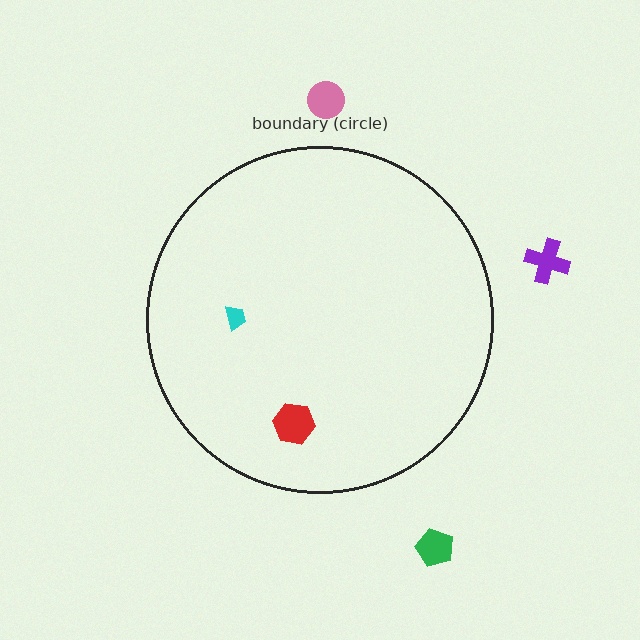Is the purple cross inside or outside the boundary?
Outside.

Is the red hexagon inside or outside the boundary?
Inside.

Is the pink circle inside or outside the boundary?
Outside.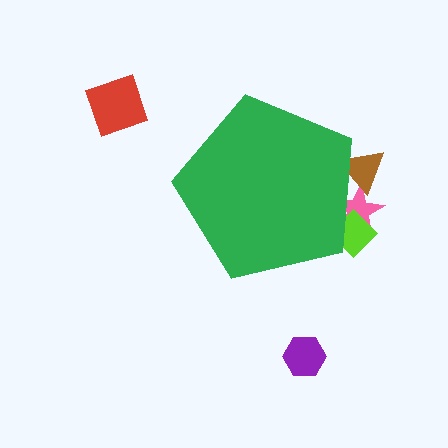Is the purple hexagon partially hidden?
No, the purple hexagon is fully visible.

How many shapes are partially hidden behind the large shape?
3 shapes are partially hidden.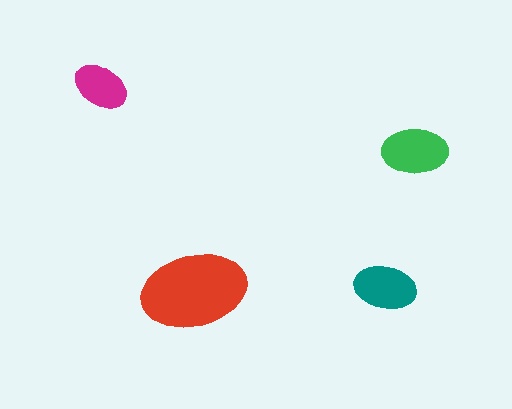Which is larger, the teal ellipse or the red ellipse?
The red one.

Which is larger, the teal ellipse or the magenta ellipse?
The teal one.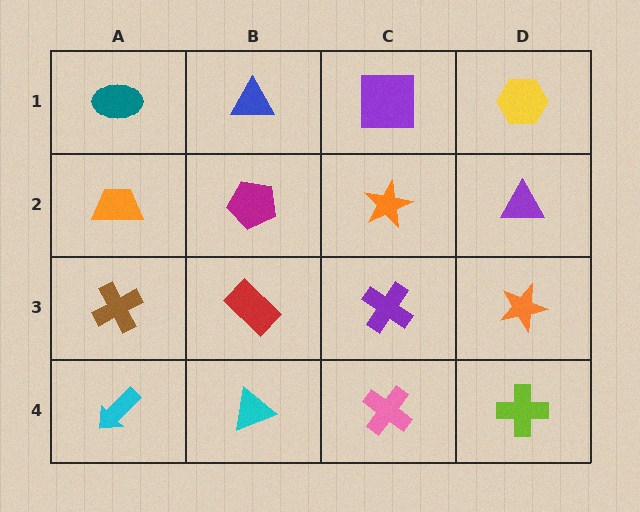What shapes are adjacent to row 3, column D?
A purple triangle (row 2, column D), a lime cross (row 4, column D), a purple cross (row 3, column C).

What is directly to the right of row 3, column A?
A red rectangle.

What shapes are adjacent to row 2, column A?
A teal ellipse (row 1, column A), a brown cross (row 3, column A), a magenta pentagon (row 2, column B).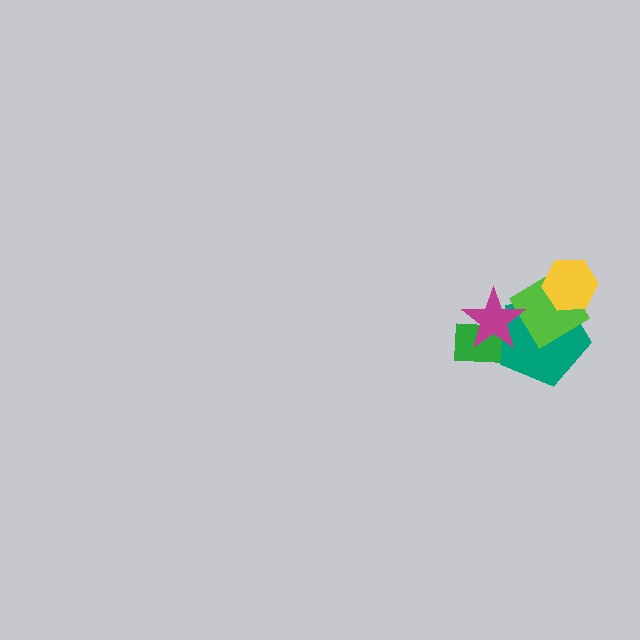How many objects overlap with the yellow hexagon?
2 objects overlap with the yellow hexagon.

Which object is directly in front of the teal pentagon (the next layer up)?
The lime diamond is directly in front of the teal pentagon.